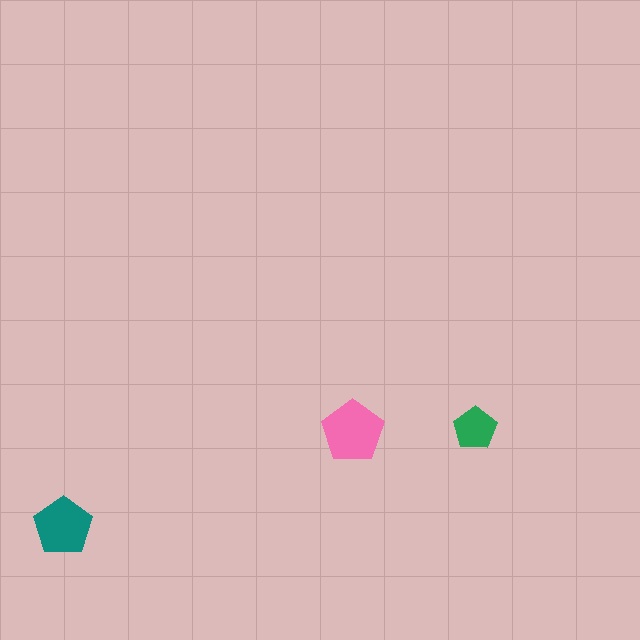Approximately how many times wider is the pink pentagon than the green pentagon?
About 1.5 times wider.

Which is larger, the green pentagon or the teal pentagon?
The teal one.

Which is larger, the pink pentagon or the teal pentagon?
The pink one.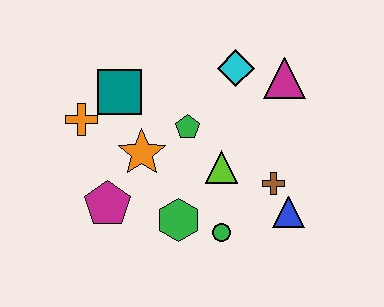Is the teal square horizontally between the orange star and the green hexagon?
No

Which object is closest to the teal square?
The orange cross is closest to the teal square.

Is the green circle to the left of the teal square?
No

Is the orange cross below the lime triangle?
No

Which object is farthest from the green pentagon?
The blue triangle is farthest from the green pentagon.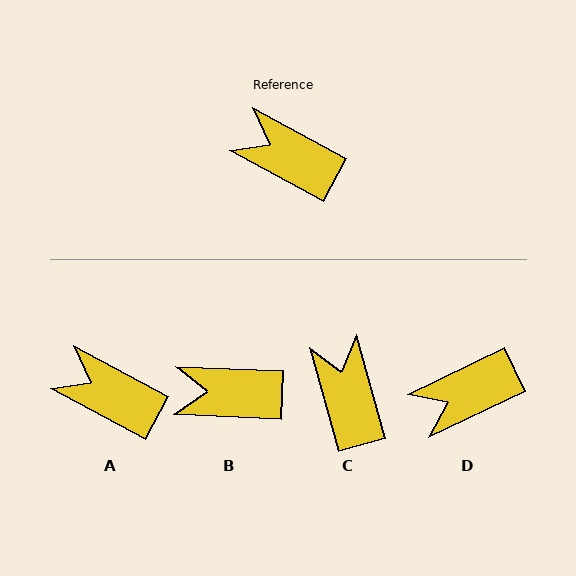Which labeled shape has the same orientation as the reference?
A.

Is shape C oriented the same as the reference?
No, it is off by about 46 degrees.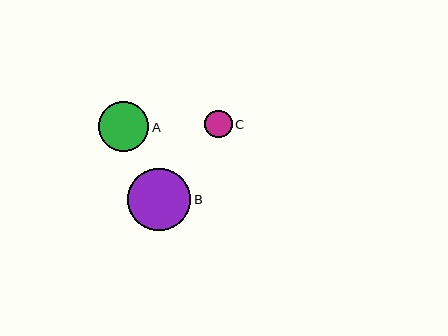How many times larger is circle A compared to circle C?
Circle A is approximately 1.8 times the size of circle C.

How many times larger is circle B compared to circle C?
Circle B is approximately 2.3 times the size of circle C.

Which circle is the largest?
Circle B is the largest with a size of approximately 63 pixels.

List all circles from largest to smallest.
From largest to smallest: B, A, C.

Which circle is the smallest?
Circle C is the smallest with a size of approximately 27 pixels.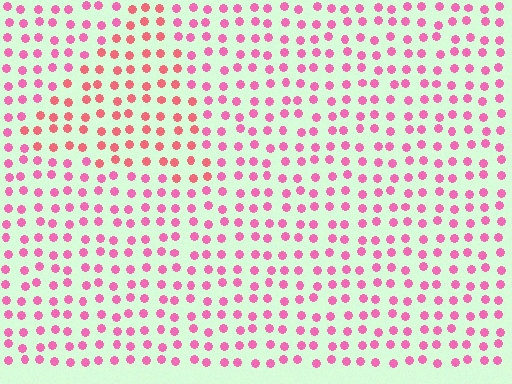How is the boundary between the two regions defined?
The boundary is defined purely by a slight shift in hue (about 27 degrees). Spacing, size, and orientation are identical on both sides.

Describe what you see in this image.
The image is filled with small pink elements in a uniform arrangement. A triangle-shaped region is visible where the elements are tinted to a slightly different hue, forming a subtle color boundary.